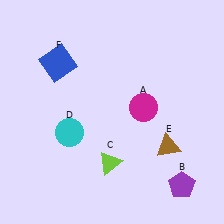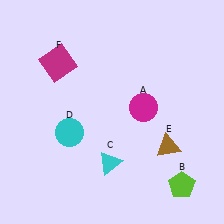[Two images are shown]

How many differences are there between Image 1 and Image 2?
There are 3 differences between the two images.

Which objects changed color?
B changed from purple to lime. C changed from lime to cyan. F changed from blue to magenta.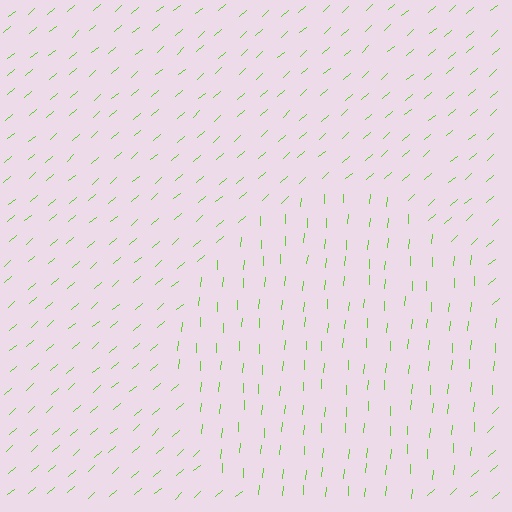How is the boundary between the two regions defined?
The boundary is defined purely by a change in line orientation (approximately 45 degrees difference). All lines are the same color and thickness.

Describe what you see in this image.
The image is filled with small lime line segments. A circle region in the image has lines oriented differently from the surrounding lines, creating a visible texture boundary.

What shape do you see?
I see a circle.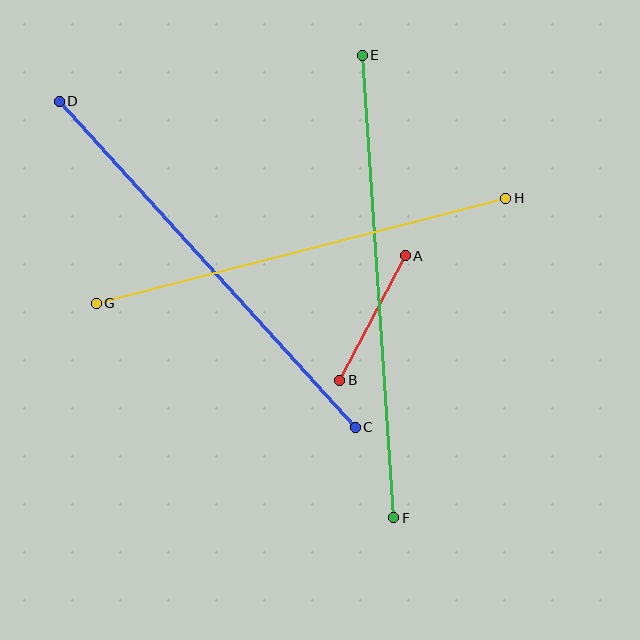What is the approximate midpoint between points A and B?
The midpoint is at approximately (372, 318) pixels.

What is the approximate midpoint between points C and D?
The midpoint is at approximately (207, 264) pixels.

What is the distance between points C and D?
The distance is approximately 440 pixels.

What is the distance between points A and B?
The distance is approximately 141 pixels.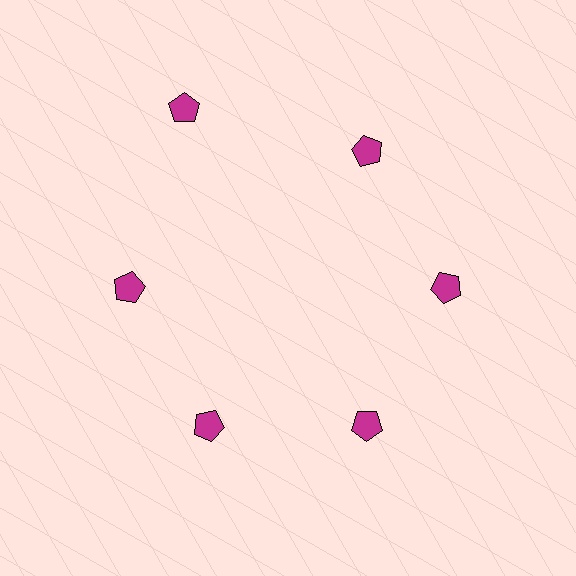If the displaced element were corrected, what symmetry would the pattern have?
It would have 6-fold rotational symmetry — the pattern would map onto itself every 60 degrees.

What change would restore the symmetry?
The symmetry would be restored by moving it inward, back onto the ring so that all 6 pentagons sit at equal angles and equal distance from the center.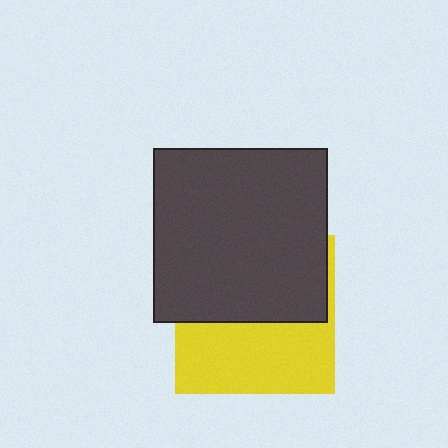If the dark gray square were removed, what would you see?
You would see the complete yellow square.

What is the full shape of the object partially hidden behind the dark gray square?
The partially hidden object is a yellow square.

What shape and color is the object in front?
The object in front is a dark gray square.